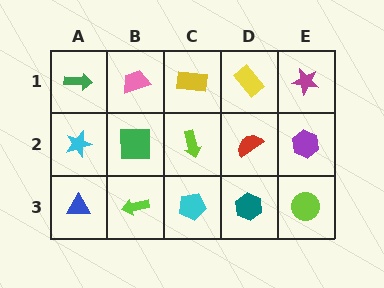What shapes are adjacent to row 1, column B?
A green square (row 2, column B), a green arrow (row 1, column A), a yellow rectangle (row 1, column C).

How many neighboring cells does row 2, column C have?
4.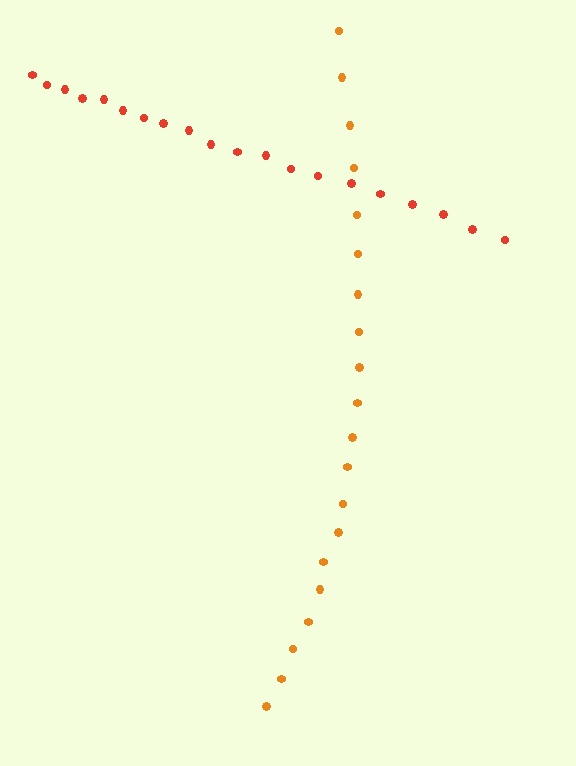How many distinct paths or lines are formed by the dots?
There are 2 distinct paths.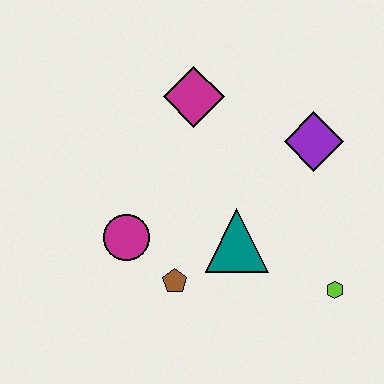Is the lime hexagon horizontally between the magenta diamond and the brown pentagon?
No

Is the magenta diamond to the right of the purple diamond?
No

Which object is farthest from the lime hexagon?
The magenta diamond is farthest from the lime hexagon.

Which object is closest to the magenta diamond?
The purple diamond is closest to the magenta diamond.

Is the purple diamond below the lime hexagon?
No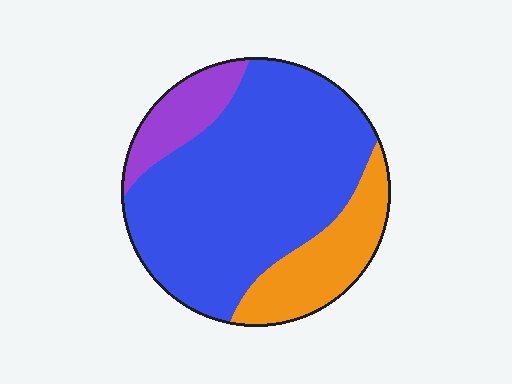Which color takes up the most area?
Blue, at roughly 70%.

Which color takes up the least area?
Purple, at roughly 10%.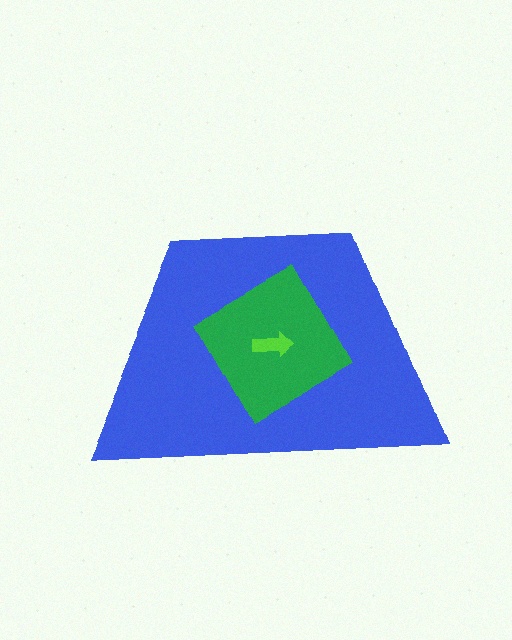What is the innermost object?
The lime arrow.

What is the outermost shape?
The blue trapezoid.